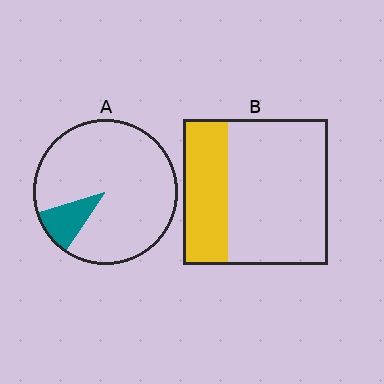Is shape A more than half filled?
No.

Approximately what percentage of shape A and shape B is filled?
A is approximately 10% and B is approximately 30%.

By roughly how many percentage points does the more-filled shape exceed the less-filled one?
By roughly 20 percentage points (B over A).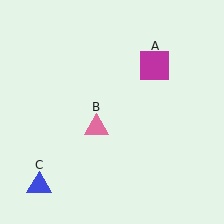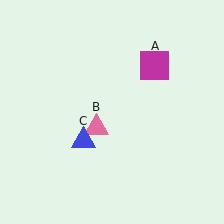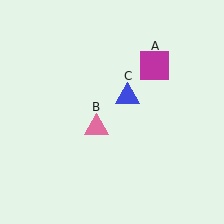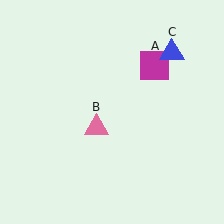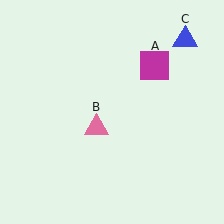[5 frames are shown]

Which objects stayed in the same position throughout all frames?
Magenta square (object A) and pink triangle (object B) remained stationary.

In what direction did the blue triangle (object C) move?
The blue triangle (object C) moved up and to the right.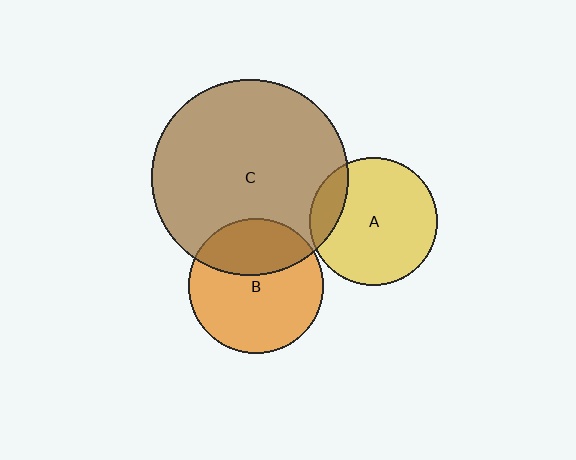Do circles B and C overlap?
Yes.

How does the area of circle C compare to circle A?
Approximately 2.4 times.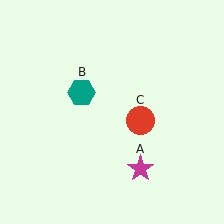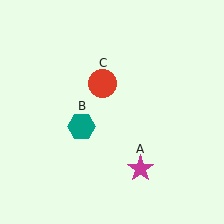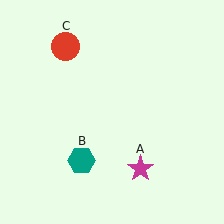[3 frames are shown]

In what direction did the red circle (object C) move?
The red circle (object C) moved up and to the left.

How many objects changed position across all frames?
2 objects changed position: teal hexagon (object B), red circle (object C).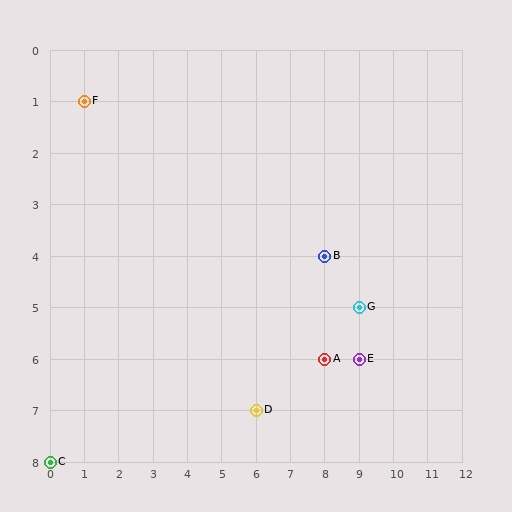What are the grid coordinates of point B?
Point B is at grid coordinates (8, 4).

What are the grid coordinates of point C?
Point C is at grid coordinates (0, 8).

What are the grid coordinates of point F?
Point F is at grid coordinates (1, 1).